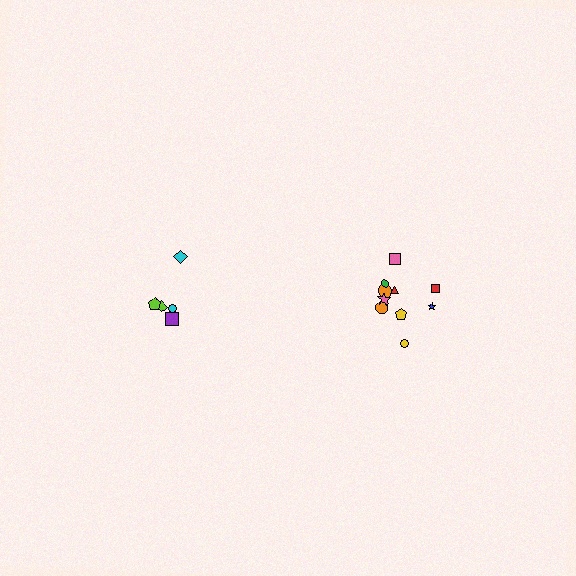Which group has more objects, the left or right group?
The right group.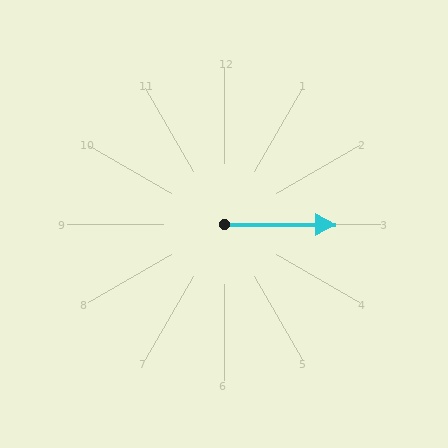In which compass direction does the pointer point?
East.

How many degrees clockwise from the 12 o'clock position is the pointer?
Approximately 90 degrees.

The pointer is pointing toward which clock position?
Roughly 3 o'clock.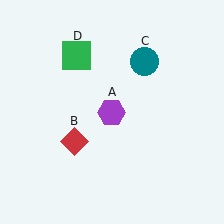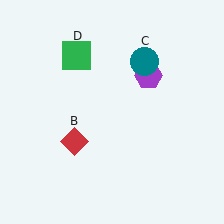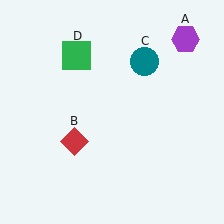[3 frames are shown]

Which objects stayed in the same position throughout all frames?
Red diamond (object B) and teal circle (object C) and green square (object D) remained stationary.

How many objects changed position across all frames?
1 object changed position: purple hexagon (object A).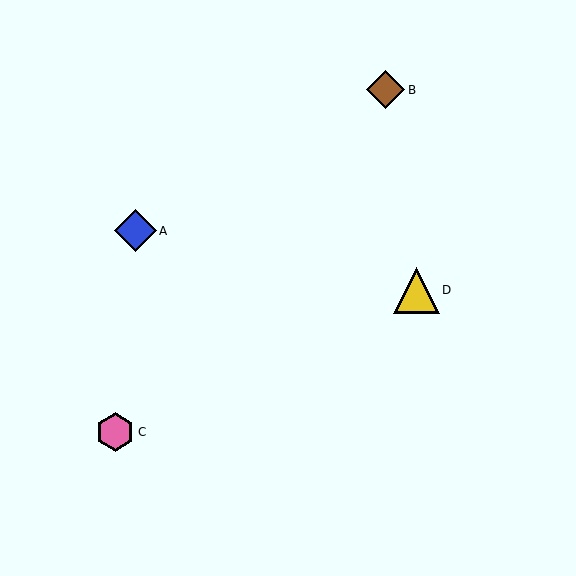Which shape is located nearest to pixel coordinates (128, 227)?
The blue diamond (labeled A) at (135, 231) is nearest to that location.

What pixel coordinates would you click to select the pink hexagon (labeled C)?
Click at (115, 432) to select the pink hexagon C.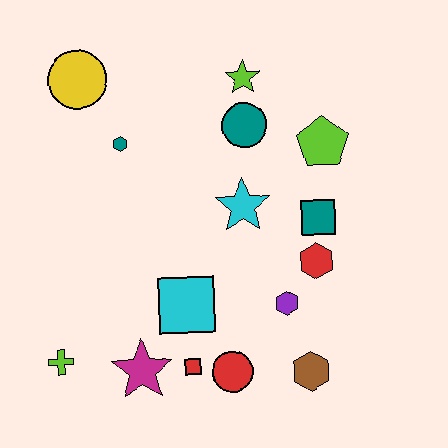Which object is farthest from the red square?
The yellow circle is farthest from the red square.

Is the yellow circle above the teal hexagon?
Yes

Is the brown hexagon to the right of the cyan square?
Yes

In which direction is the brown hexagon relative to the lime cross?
The brown hexagon is to the right of the lime cross.